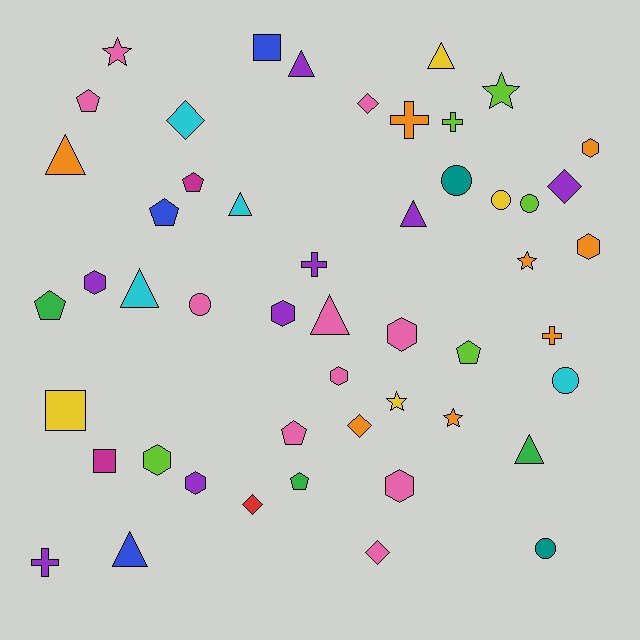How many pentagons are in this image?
There are 7 pentagons.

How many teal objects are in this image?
There are 2 teal objects.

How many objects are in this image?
There are 50 objects.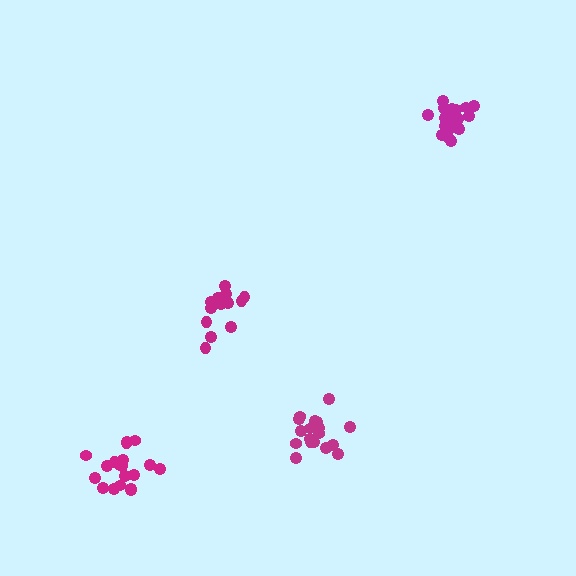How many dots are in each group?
Group 1: 19 dots, Group 2: 19 dots, Group 3: 14 dots, Group 4: 19 dots (71 total).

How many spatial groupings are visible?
There are 4 spatial groupings.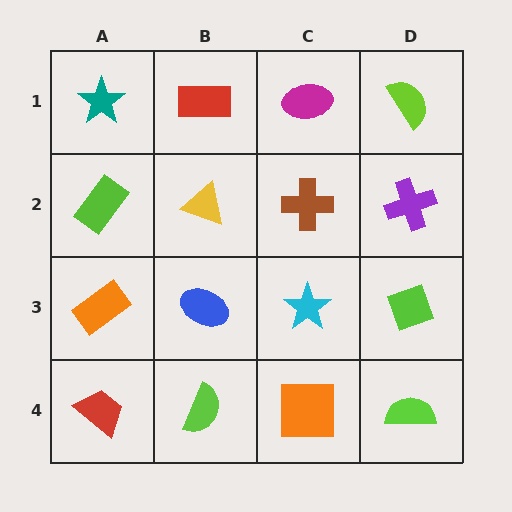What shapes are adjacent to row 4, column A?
An orange rectangle (row 3, column A), a lime semicircle (row 4, column B).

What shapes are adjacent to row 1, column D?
A purple cross (row 2, column D), a magenta ellipse (row 1, column C).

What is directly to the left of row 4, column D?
An orange square.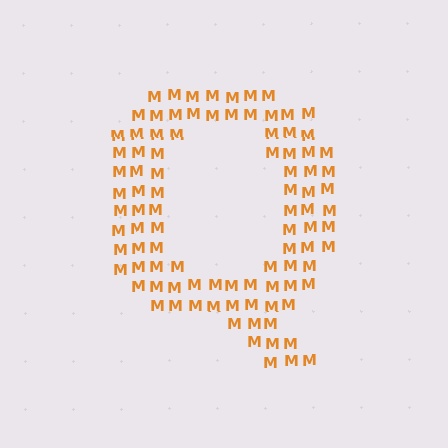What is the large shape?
The large shape is the letter Q.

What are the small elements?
The small elements are letter M's.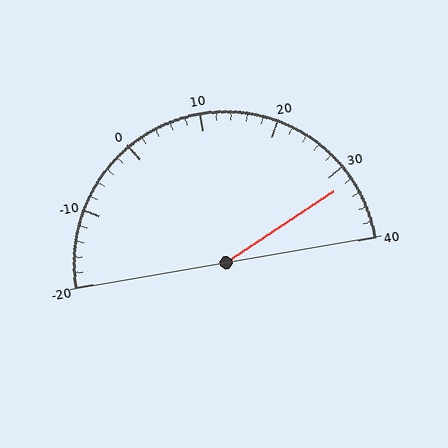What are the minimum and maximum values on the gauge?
The gauge ranges from -20 to 40.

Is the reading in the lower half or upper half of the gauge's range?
The reading is in the upper half of the range (-20 to 40).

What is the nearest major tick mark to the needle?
The nearest major tick mark is 30.